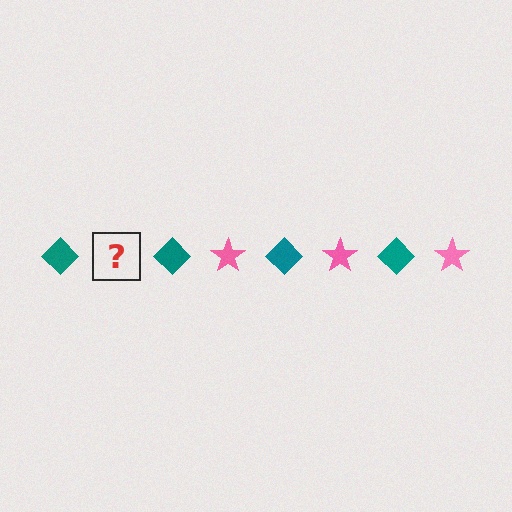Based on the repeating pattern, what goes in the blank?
The blank should be a pink star.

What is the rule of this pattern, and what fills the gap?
The rule is that the pattern alternates between teal diamond and pink star. The gap should be filled with a pink star.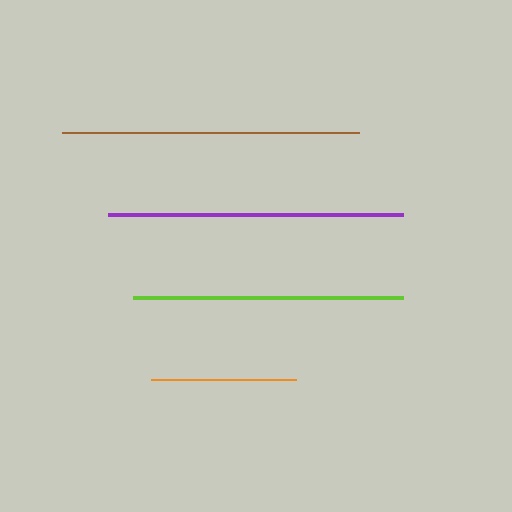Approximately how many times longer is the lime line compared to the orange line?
The lime line is approximately 1.9 times the length of the orange line.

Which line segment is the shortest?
The orange line is the shortest at approximately 145 pixels.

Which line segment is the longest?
The brown line is the longest at approximately 297 pixels.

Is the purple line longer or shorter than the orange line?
The purple line is longer than the orange line.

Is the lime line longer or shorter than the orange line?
The lime line is longer than the orange line.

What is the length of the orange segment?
The orange segment is approximately 145 pixels long.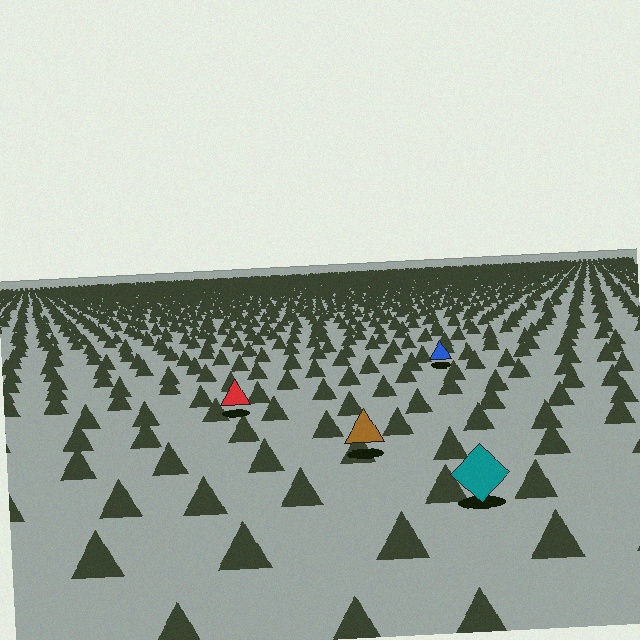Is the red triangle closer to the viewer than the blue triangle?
Yes. The red triangle is closer — you can tell from the texture gradient: the ground texture is coarser near it.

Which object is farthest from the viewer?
The blue triangle is farthest from the viewer. It appears smaller and the ground texture around it is denser.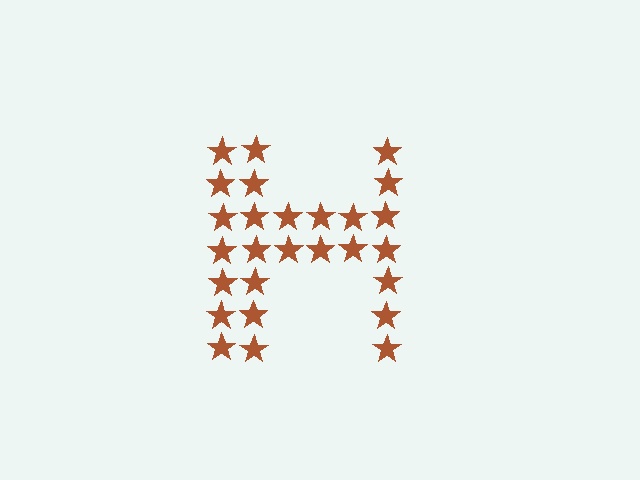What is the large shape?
The large shape is the letter H.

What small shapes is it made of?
It is made of small stars.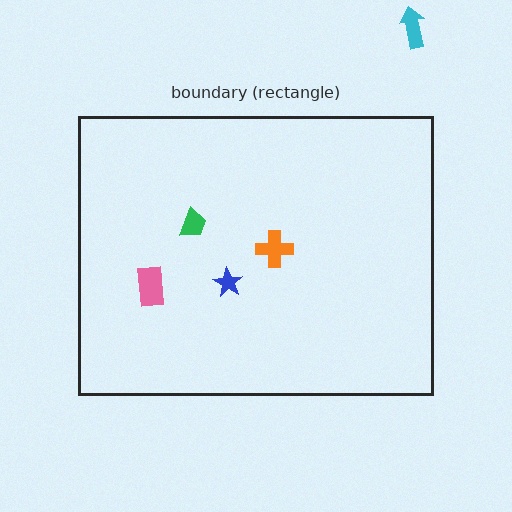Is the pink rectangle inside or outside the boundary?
Inside.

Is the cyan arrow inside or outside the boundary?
Outside.